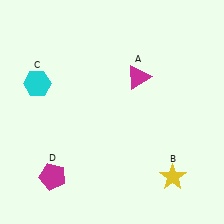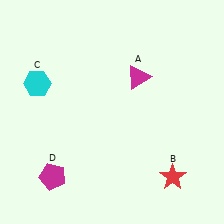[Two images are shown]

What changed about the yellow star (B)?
In Image 1, B is yellow. In Image 2, it changed to red.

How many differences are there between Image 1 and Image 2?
There is 1 difference between the two images.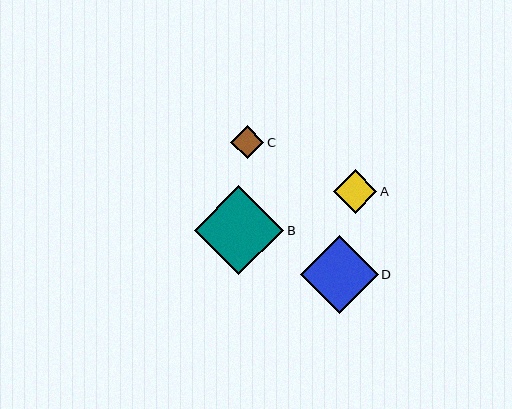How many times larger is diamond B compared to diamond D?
Diamond B is approximately 1.1 times the size of diamond D.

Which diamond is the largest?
Diamond B is the largest with a size of approximately 89 pixels.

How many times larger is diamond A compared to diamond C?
Diamond A is approximately 1.3 times the size of diamond C.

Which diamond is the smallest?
Diamond C is the smallest with a size of approximately 33 pixels.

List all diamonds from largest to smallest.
From largest to smallest: B, D, A, C.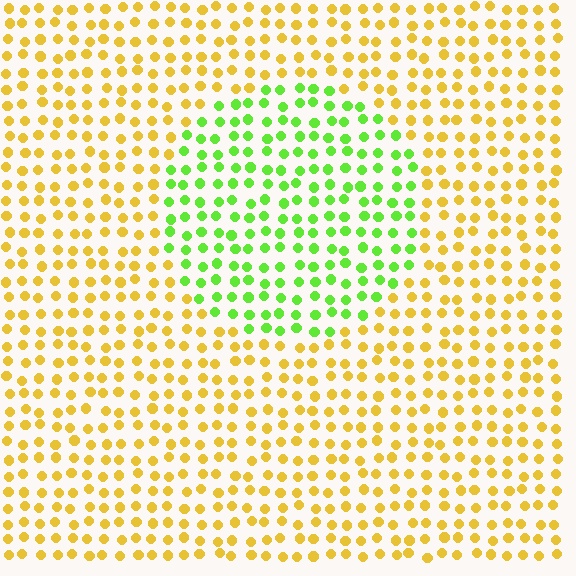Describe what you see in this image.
The image is filled with small yellow elements in a uniform arrangement. A circle-shaped region is visible where the elements are tinted to a slightly different hue, forming a subtle color boundary.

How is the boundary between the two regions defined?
The boundary is defined purely by a slight shift in hue (about 59 degrees). Spacing, size, and orientation are identical on both sides.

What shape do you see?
I see a circle.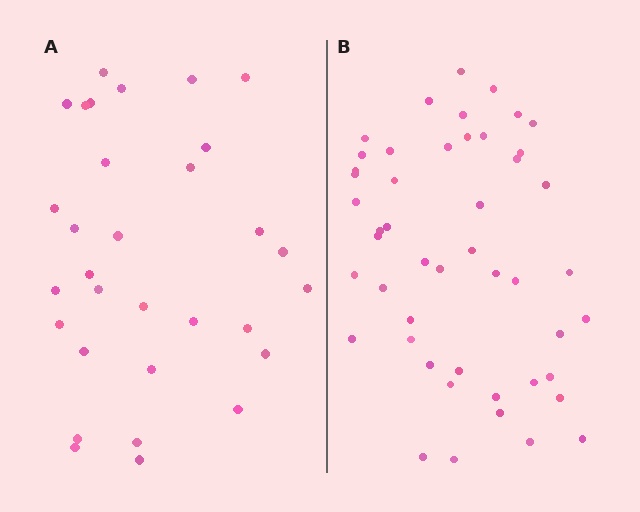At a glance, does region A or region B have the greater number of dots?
Region B (the right region) has more dots.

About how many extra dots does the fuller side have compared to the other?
Region B has approximately 15 more dots than region A.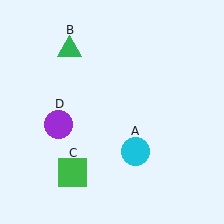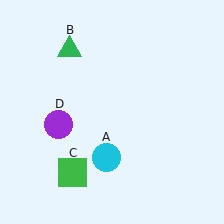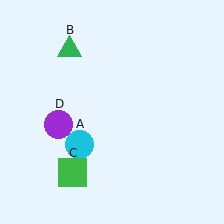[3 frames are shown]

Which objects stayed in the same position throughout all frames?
Green triangle (object B) and green square (object C) and purple circle (object D) remained stationary.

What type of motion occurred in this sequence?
The cyan circle (object A) rotated clockwise around the center of the scene.